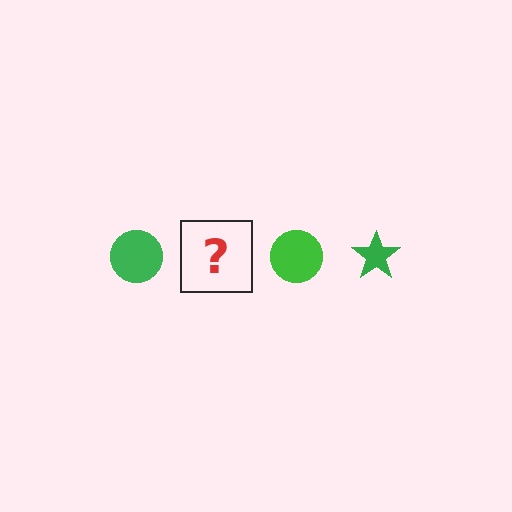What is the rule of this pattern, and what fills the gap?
The rule is that the pattern cycles through circle, star shapes in green. The gap should be filled with a green star.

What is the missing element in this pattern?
The missing element is a green star.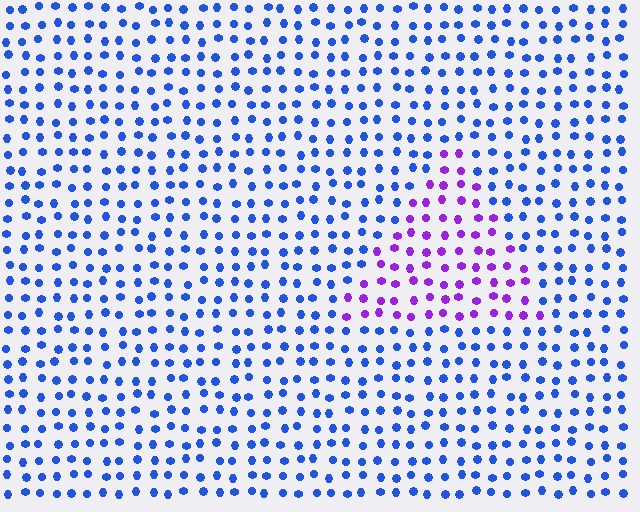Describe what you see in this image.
The image is filled with small blue elements in a uniform arrangement. A triangle-shaped region is visible where the elements are tinted to a slightly different hue, forming a subtle color boundary.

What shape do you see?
I see a triangle.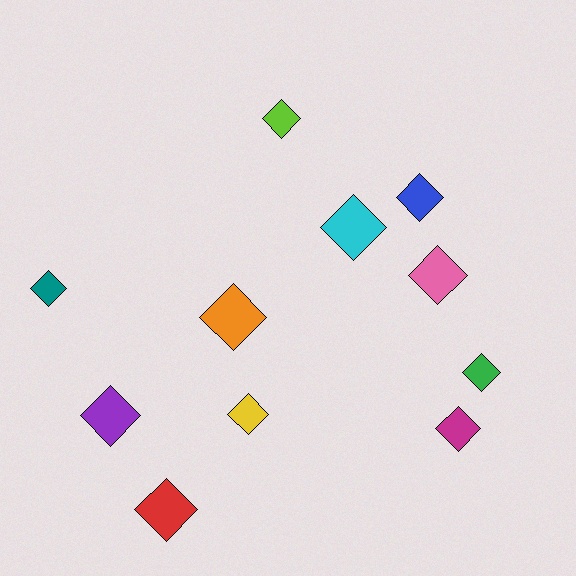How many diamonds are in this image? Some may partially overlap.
There are 11 diamonds.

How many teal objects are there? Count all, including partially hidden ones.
There is 1 teal object.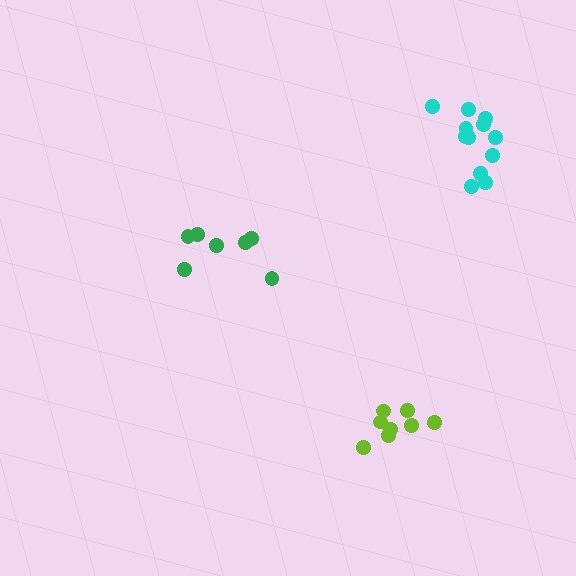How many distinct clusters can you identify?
There are 3 distinct clusters.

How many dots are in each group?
Group 1: 8 dots, Group 2: 12 dots, Group 3: 7 dots (27 total).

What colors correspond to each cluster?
The clusters are colored: lime, cyan, green.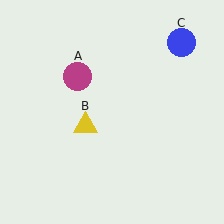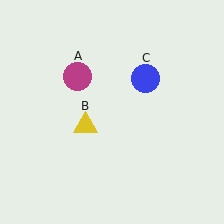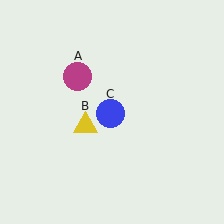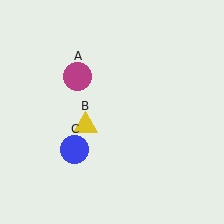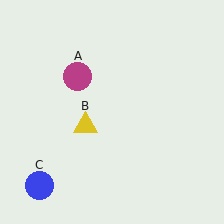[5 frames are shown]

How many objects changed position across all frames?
1 object changed position: blue circle (object C).